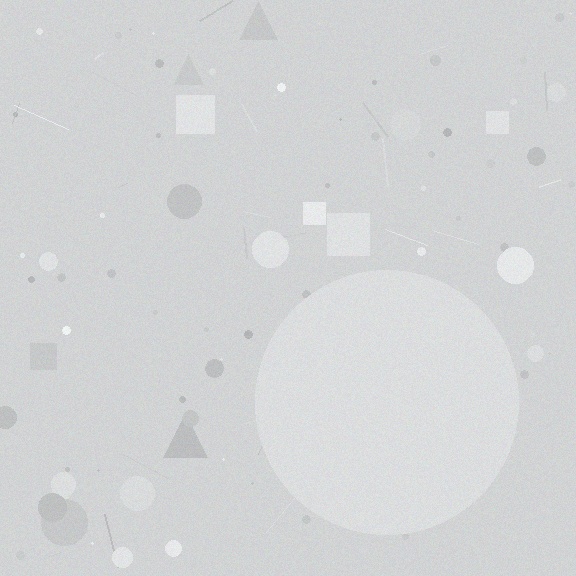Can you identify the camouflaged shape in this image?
The camouflaged shape is a circle.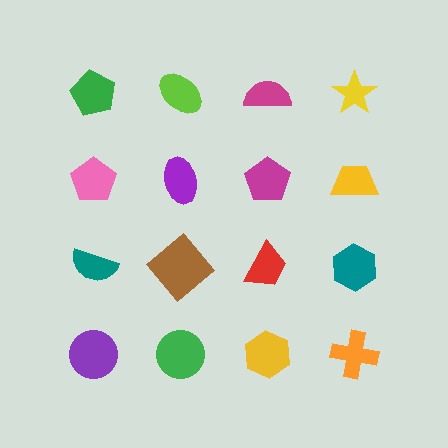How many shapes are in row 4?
4 shapes.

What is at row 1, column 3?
A magenta semicircle.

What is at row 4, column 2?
A green circle.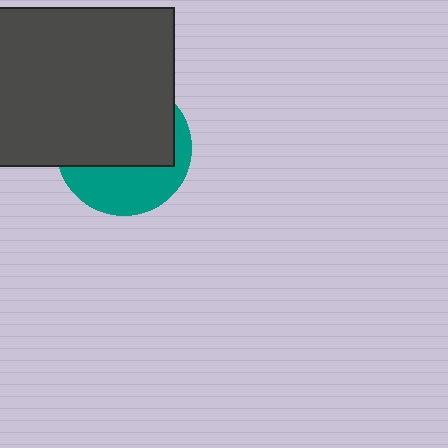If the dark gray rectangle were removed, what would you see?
You would see the complete teal circle.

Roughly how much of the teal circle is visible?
A small part of it is visible (roughly 37%).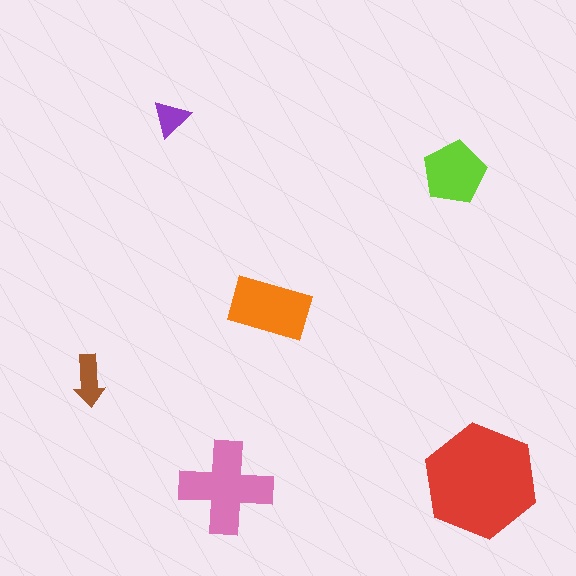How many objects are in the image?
There are 6 objects in the image.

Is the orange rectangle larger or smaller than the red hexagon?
Smaller.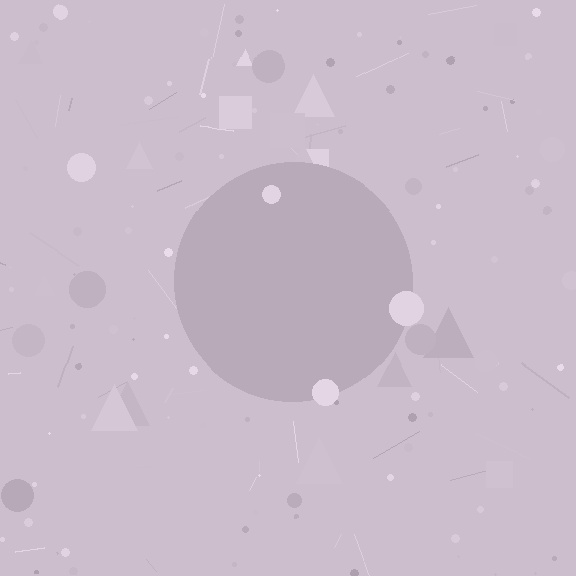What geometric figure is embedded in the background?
A circle is embedded in the background.